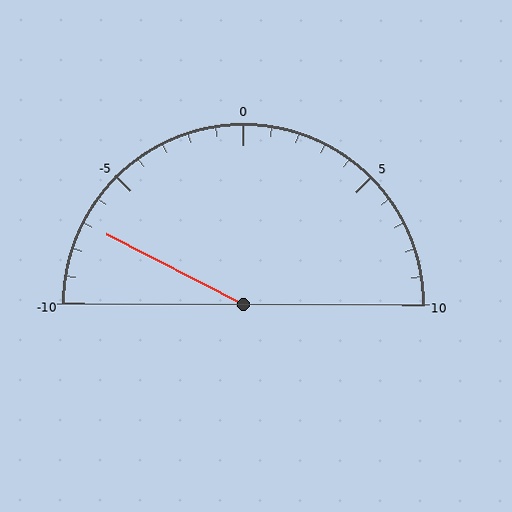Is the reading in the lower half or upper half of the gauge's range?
The reading is in the lower half of the range (-10 to 10).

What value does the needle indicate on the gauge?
The needle indicates approximately -7.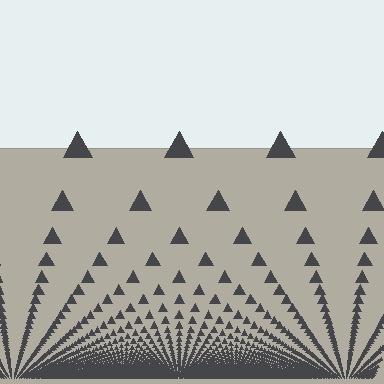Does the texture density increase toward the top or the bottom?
Density increases toward the bottom.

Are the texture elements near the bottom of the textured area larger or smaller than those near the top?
Smaller. The gradient is inverted — elements near the bottom are smaller and denser.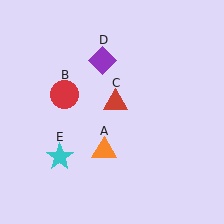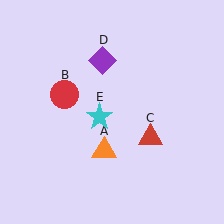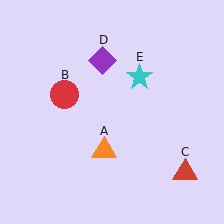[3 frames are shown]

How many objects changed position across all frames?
2 objects changed position: red triangle (object C), cyan star (object E).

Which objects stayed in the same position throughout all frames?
Orange triangle (object A) and red circle (object B) and purple diamond (object D) remained stationary.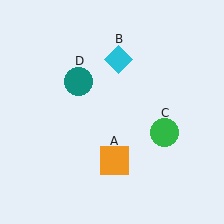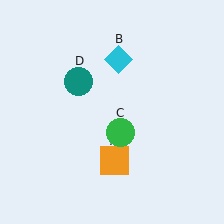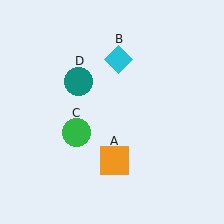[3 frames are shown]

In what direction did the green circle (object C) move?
The green circle (object C) moved left.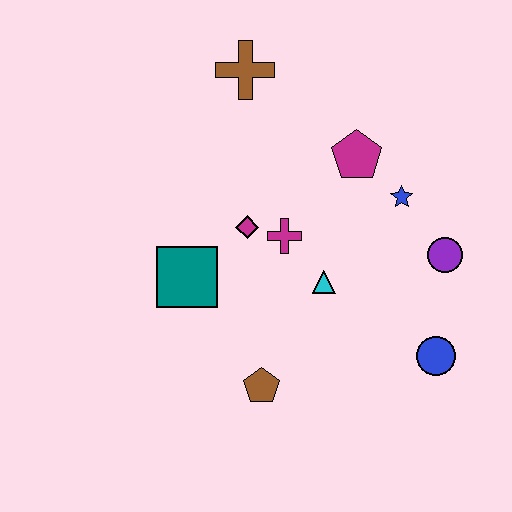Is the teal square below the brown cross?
Yes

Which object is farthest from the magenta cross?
The blue circle is farthest from the magenta cross.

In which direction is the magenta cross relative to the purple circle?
The magenta cross is to the left of the purple circle.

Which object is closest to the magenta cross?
The magenta diamond is closest to the magenta cross.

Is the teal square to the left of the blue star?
Yes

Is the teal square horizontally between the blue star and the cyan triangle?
No